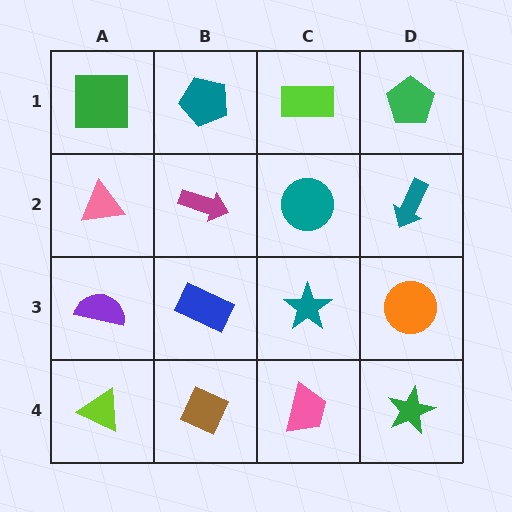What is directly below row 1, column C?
A teal circle.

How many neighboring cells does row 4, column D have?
2.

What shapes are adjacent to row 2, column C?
A lime rectangle (row 1, column C), a teal star (row 3, column C), a magenta arrow (row 2, column B), a teal arrow (row 2, column D).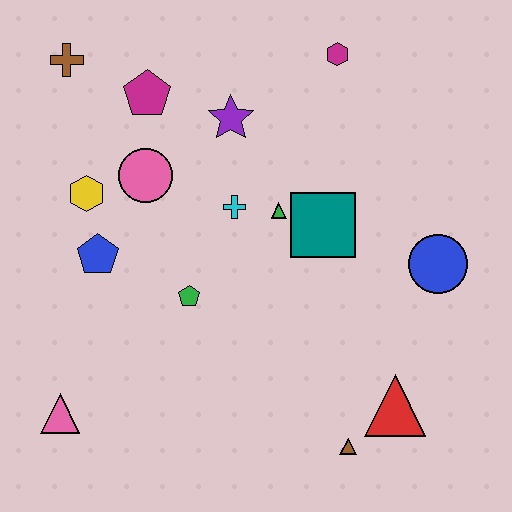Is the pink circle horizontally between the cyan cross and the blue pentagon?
Yes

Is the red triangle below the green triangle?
Yes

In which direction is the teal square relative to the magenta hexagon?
The teal square is below the magenta hexagon.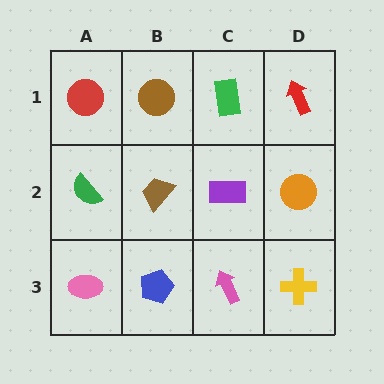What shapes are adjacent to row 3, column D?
An orange circle (row 2, column D), a pink arrow (row 3, column C).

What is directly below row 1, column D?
An orange circle.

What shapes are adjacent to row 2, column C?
A green rectangle (row 1, column C), a pink arrow (row 3, column C), a brown trapezoid (row 2, column B), an orange circle (row 2, column D).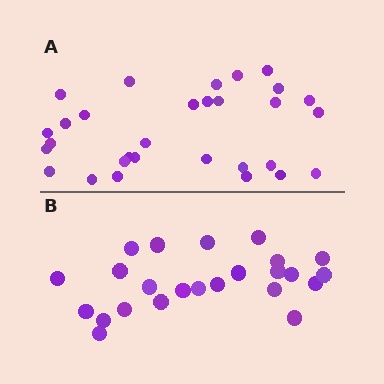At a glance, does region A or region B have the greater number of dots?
Region A (the top region) has more dots.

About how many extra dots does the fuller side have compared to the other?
Region A has about 6 more dots than region B.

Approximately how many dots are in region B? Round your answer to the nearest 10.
About 20 dots. (The exact count is 24, which rounds to 20.)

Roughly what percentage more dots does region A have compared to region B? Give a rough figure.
About 25% more.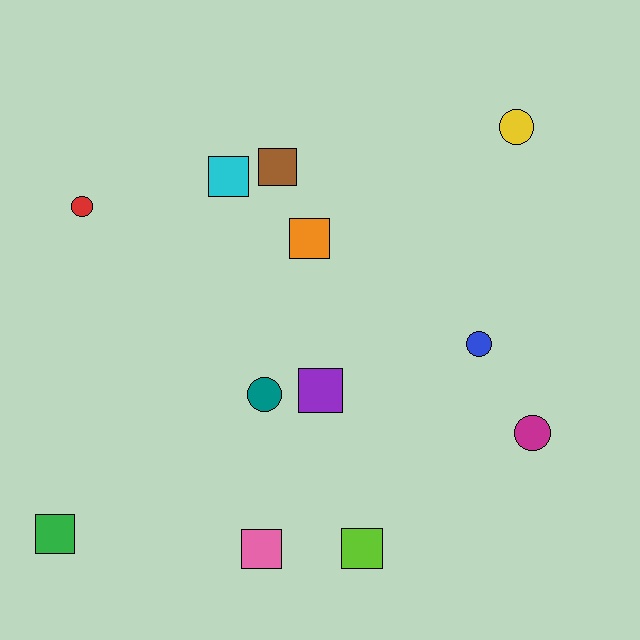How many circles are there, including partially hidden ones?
There are 5 circles.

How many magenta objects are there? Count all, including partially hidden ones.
There is 1 magenta object.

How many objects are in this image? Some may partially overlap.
There are 12 objects.